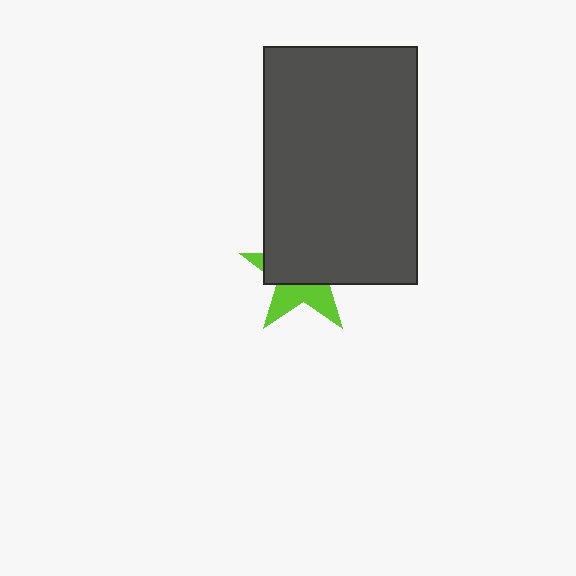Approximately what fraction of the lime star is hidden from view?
Roughly 62% of the lime star is hidden behind the dark gray rectangle.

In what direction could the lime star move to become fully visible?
The lime star could move down. That would shift it out from behind the dark gray rectangle entirely.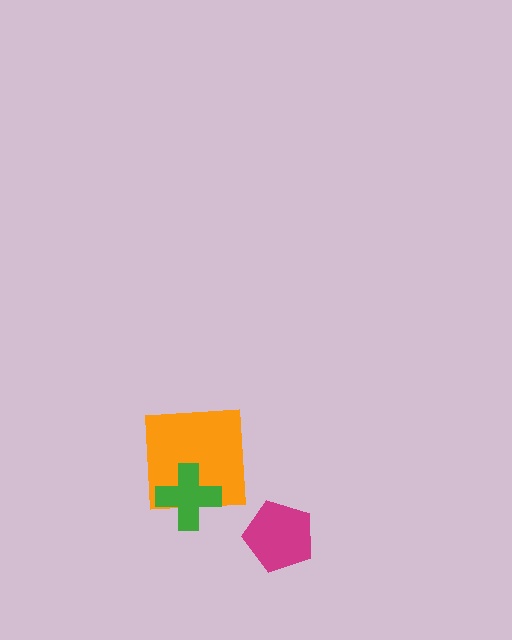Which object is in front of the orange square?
The green cross is in front of the orange square.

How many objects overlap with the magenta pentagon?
0 objects overlap with the magenta pentagon.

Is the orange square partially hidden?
Yes, it is partially covered by another shape.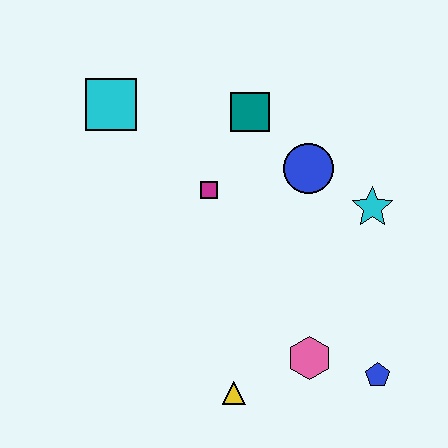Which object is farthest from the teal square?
The blue pentagon is farthest from the teal square.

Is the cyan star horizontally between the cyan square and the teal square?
No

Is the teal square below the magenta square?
No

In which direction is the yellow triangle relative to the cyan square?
The yellow triangle is below the cyan square.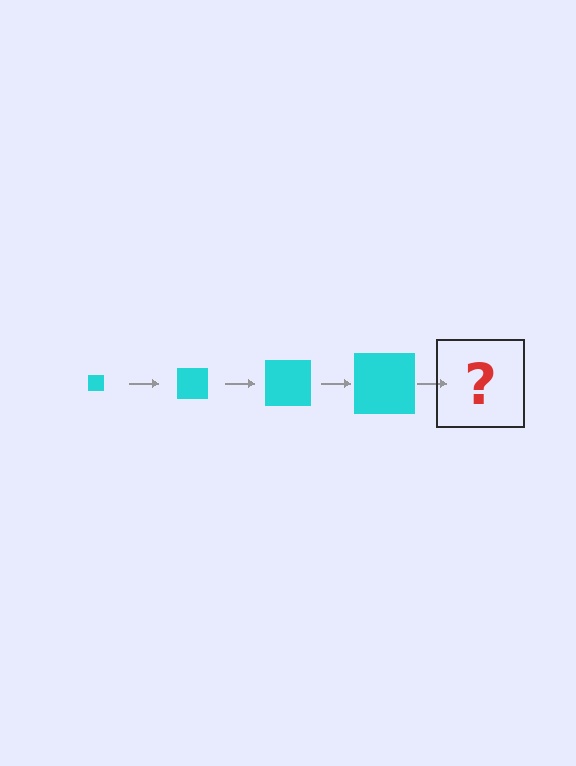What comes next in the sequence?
The next element should be a cyan square, larger than the previous one.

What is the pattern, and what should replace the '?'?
The pattern is that the square gets progressively larger each step. The '?' should be a cyan square, larger than the previous one.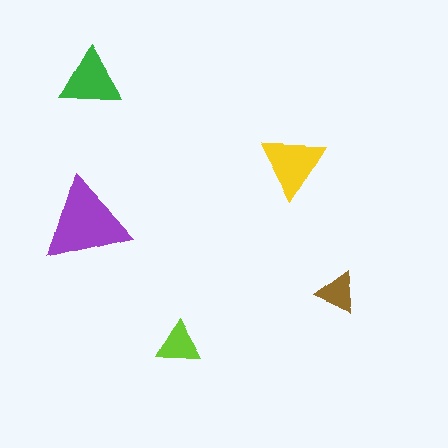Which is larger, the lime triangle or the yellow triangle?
The yellow one.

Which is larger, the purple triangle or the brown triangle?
The purple one.